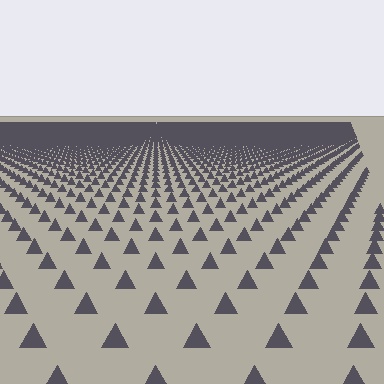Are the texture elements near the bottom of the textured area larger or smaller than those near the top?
Larger. Near the bottom, elements are closer to the viewer and appear at a bigger on-screen size.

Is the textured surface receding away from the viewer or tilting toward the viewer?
The surface is receding away from the viewer. Texture elements get smaller and denser toward the top.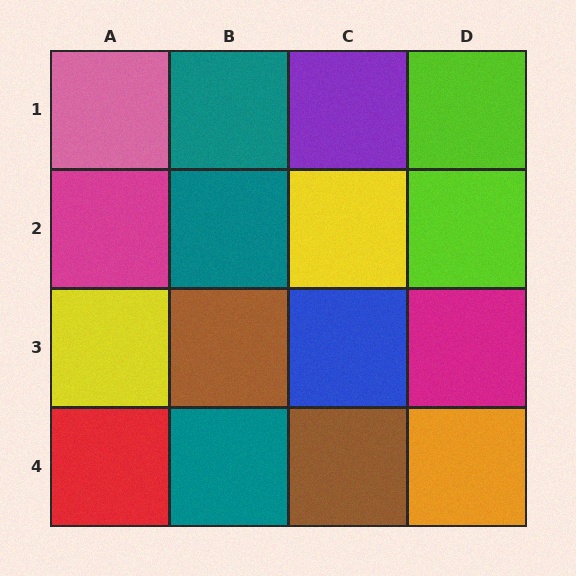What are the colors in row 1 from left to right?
Pink, teal, purple, lime.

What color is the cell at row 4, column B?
Teal.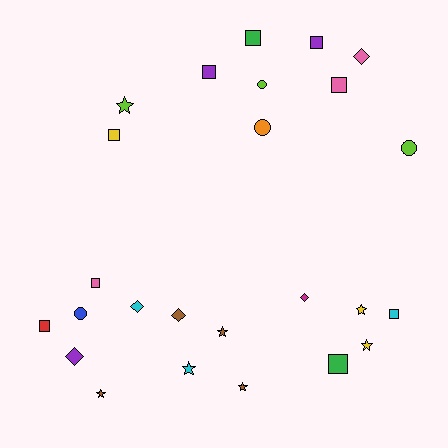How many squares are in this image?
There are 9 squares.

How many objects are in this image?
There are 25 objects.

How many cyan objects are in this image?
There are 3 cyan objects.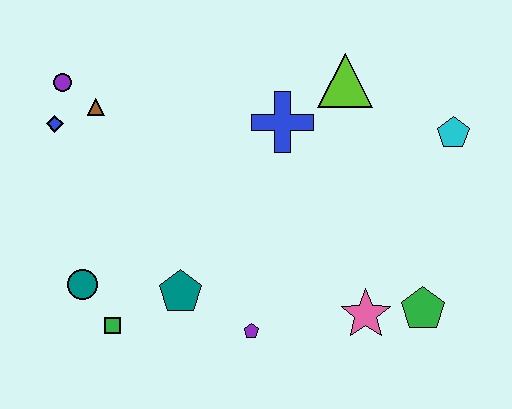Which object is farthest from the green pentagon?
The purple circle is farthest from the green pentagon.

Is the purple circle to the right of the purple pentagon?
No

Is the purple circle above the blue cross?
Yes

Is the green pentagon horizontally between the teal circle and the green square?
No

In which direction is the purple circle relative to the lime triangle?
The purple circle is to the left of the lime triangle.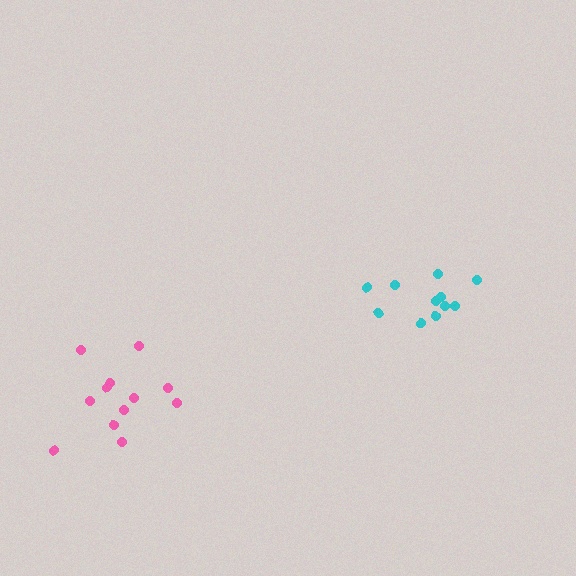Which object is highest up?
The cyan cluster is topmost.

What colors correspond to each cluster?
The clusters are colored: cyan, pink.